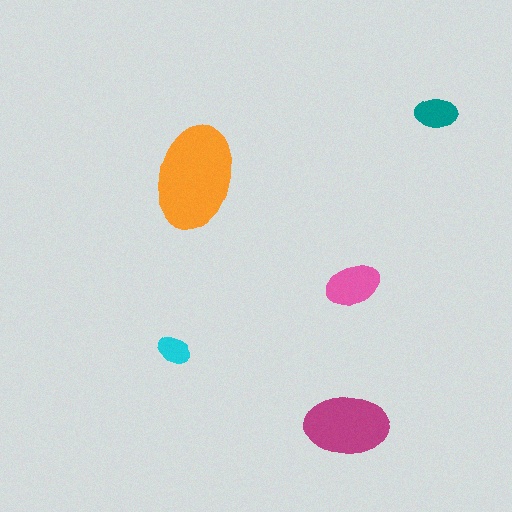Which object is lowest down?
The magenta ellipse is bottommost.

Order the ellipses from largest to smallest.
the orange one, the magenta one, the pink one, the teal one, the cyan one.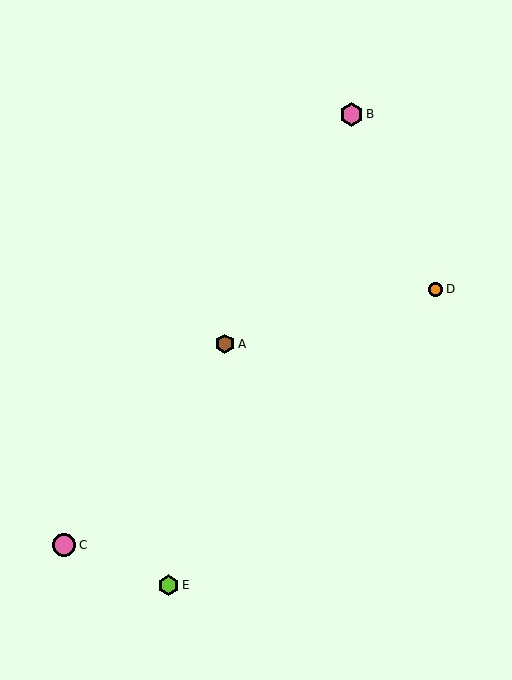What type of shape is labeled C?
Shape C is a pink circle.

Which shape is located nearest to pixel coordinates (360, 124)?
The pink hexagon (labeled B) at (351, 114) is nearest to that location.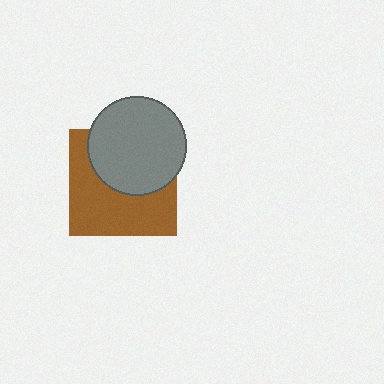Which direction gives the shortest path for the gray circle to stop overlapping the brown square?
Moving up gives the shortest separation.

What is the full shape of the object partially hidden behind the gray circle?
The partially hidden object is a brown square.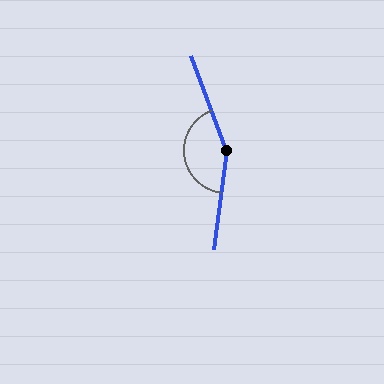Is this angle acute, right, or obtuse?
It is obtuse.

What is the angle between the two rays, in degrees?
Approximately 152 degrees.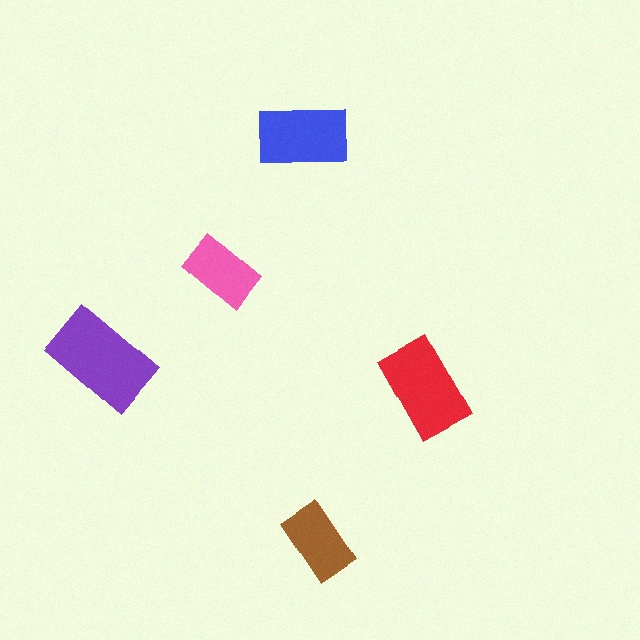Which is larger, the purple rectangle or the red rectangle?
The purple one.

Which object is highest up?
The blue rectangle is topmost.